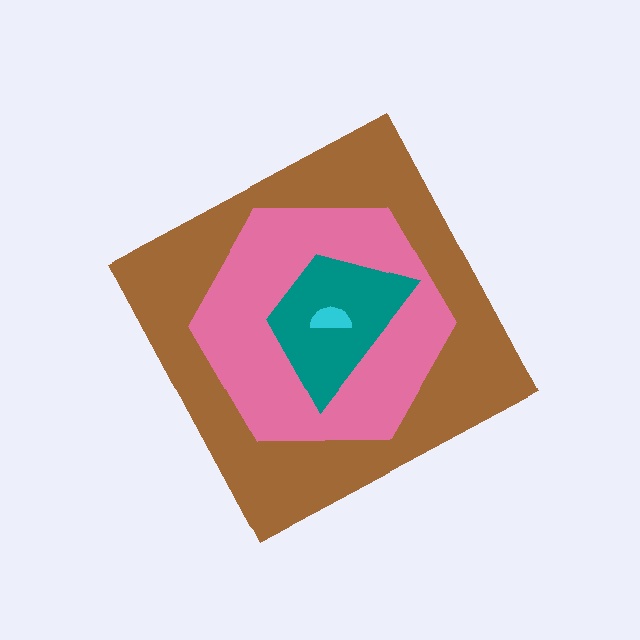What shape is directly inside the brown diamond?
The pink hexagon.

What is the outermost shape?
The brown diamond.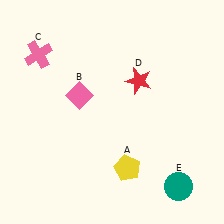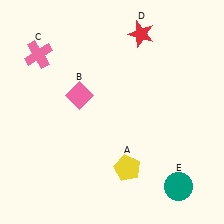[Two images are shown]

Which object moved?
The red star (D) moved up.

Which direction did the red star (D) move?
The red star (D) moved up.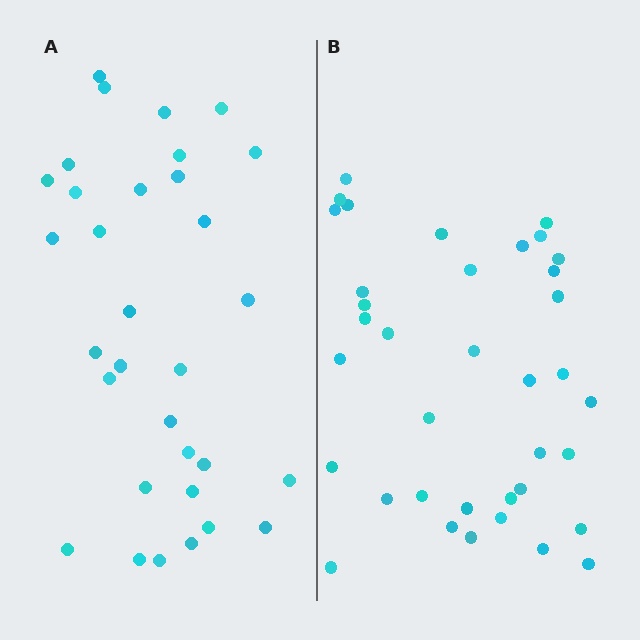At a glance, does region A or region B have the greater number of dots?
Region B (the right region) has more dots.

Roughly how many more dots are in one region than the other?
Region B has about 5 more dots than region A.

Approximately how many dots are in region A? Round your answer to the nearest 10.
About 30 dots. (The exact count is 32, which rounds to 30.)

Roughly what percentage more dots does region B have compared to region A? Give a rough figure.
About 15% more.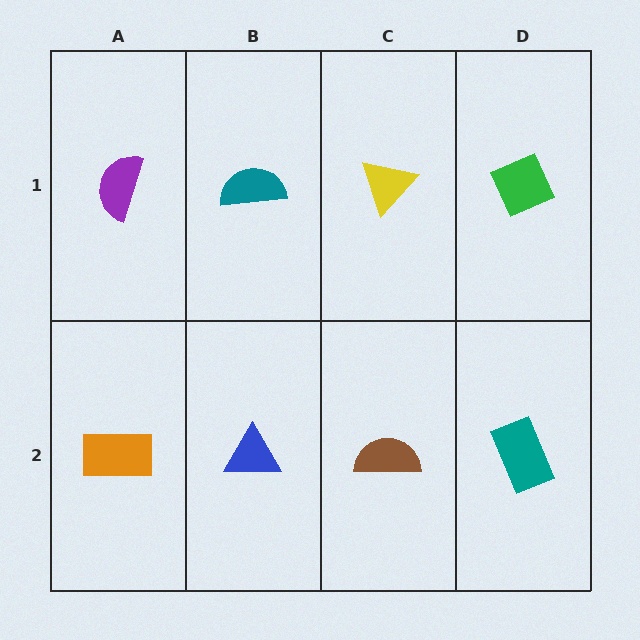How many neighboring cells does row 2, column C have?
3.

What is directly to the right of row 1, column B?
A yellow triangle.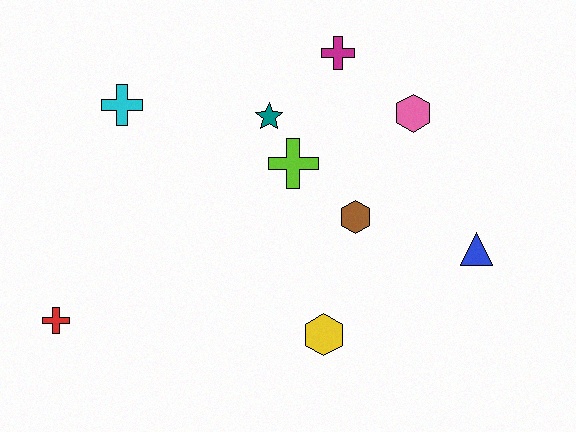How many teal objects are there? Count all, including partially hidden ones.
There is 1 teal object.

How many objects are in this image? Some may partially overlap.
There are 9 objects.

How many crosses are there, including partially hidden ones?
There are 4 crosses.